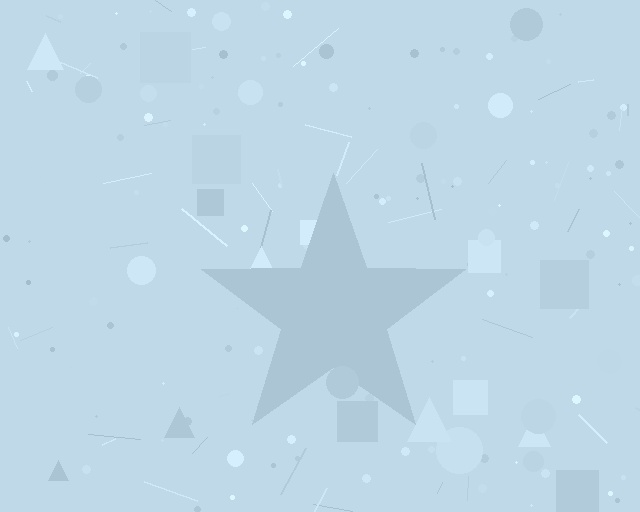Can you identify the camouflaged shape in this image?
The camouflaged shape is a star.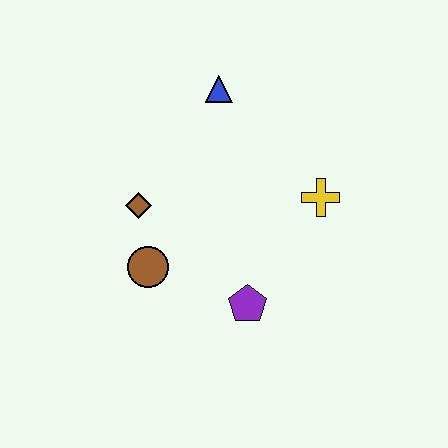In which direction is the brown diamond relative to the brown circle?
The brown diamond is above the brown circle.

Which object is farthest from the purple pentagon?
The blue triangle is farthest from the purple pentagon.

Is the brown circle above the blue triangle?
No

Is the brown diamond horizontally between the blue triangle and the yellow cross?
No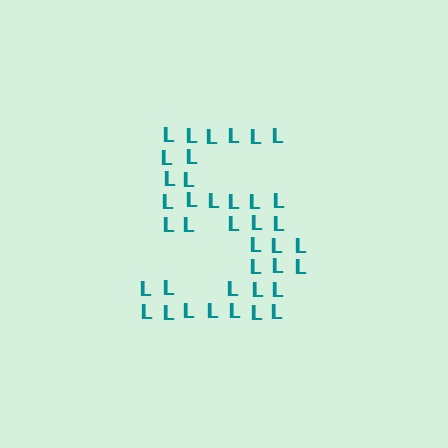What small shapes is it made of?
It is made of small letter L's.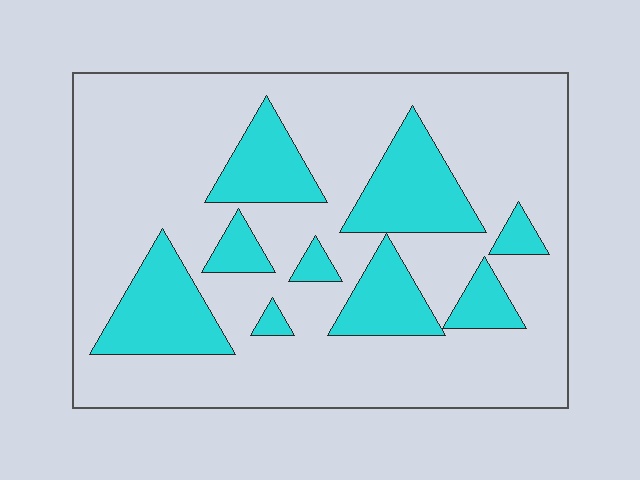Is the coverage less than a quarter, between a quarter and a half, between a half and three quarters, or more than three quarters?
Less than a quarter.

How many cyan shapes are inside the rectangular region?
9.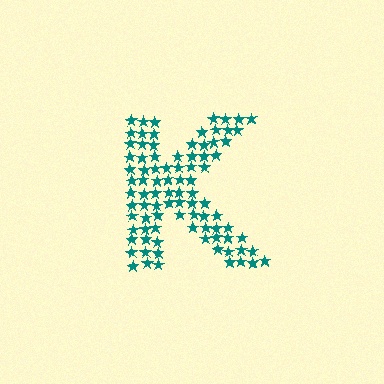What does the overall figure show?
The overall figure shows the letter K.